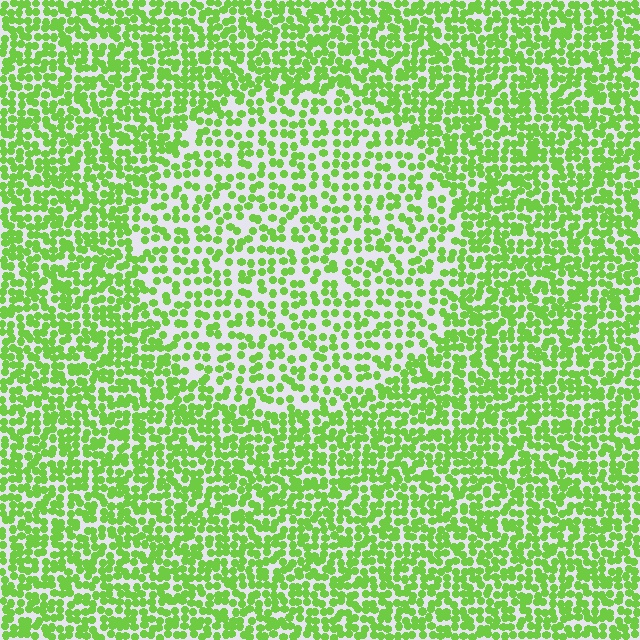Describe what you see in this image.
The image contains small lime elements arranged at two different densities. A circle-shaped region is visible where the elements are less densely packed than the surrounding area.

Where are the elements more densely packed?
The elements are more densely packed outside the circle boundary.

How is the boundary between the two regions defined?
The boundary is defined by a change in element density (approximately 1.7x ratio). All elements are the same color, size, and shape.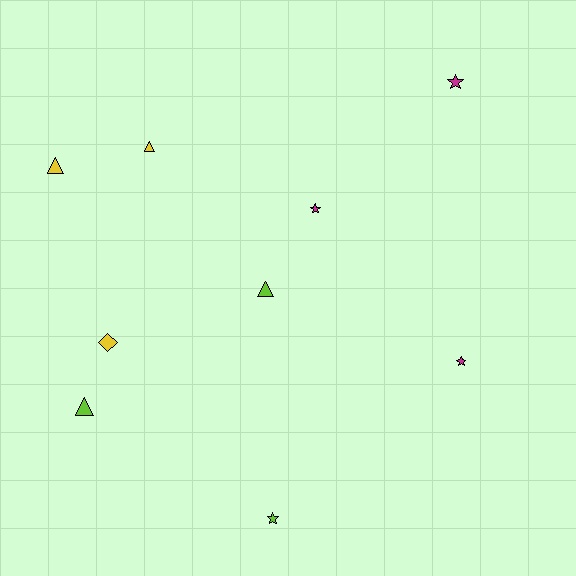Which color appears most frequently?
Lime, with 3 objects.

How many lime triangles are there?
There are 2 lime triangles.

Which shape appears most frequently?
Star, with 4 objects.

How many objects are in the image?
There are 9 objects.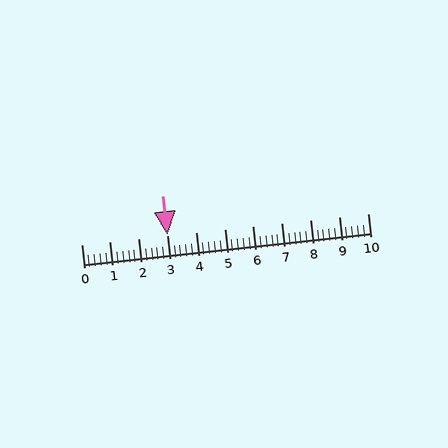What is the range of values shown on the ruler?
The ruler shows values from 0 to 10.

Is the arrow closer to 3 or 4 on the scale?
The arrow is closer to 3.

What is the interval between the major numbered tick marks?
The major tick marks are spaced 1 units apart.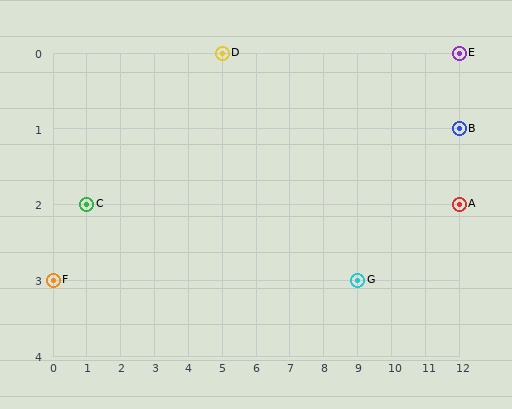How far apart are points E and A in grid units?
Points E and A are 2 rows apart.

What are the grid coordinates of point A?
Point A is at grid coordinates (12, 2).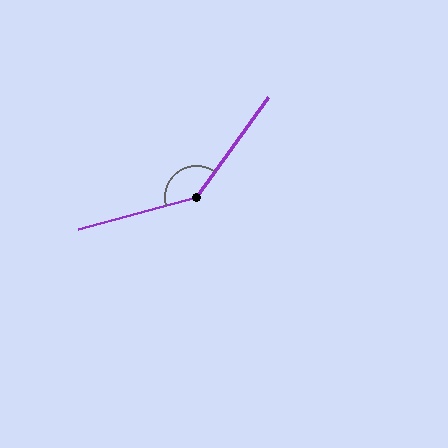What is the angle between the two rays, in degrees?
Approximately 141 degrees.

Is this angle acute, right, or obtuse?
It is obtuse.